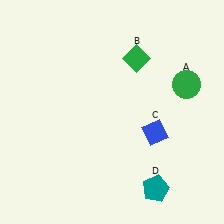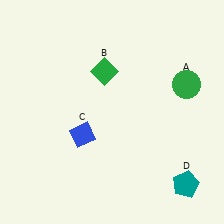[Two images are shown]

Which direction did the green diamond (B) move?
The green diamond (B) moved left.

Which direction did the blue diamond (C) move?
The blue diamond (C) moved left.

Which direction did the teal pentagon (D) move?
The teal pentagon (D) moved right.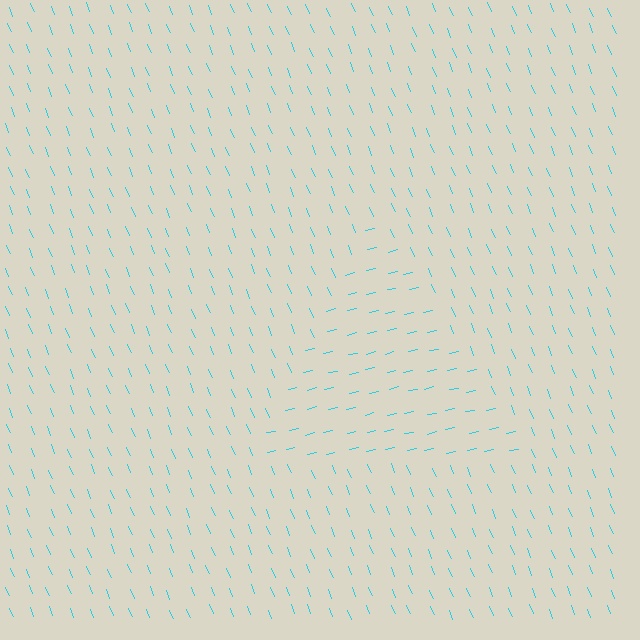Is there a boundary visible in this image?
Yes, there is a texture boundary formed by a change in line orientation.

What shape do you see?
I see a triangle.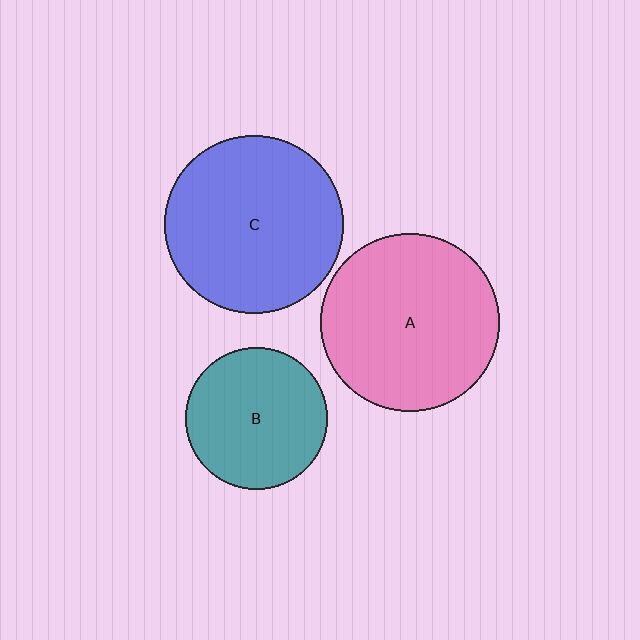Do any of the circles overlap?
No, none of the circles overlap.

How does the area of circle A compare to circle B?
Approximately 1.6 times.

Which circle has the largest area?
Circle C (blue).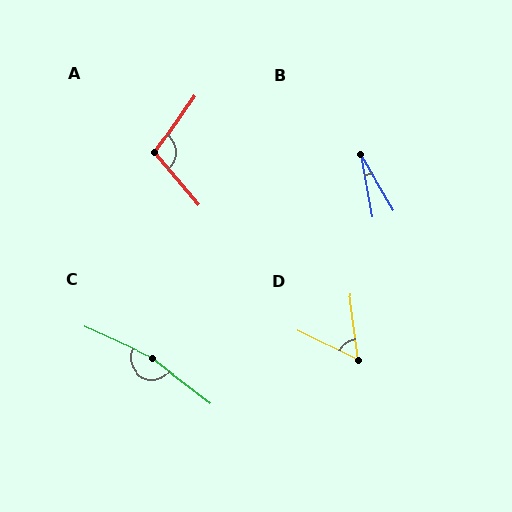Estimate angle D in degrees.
Approximately 57 degrees.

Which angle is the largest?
C, at approximately 167 degrees.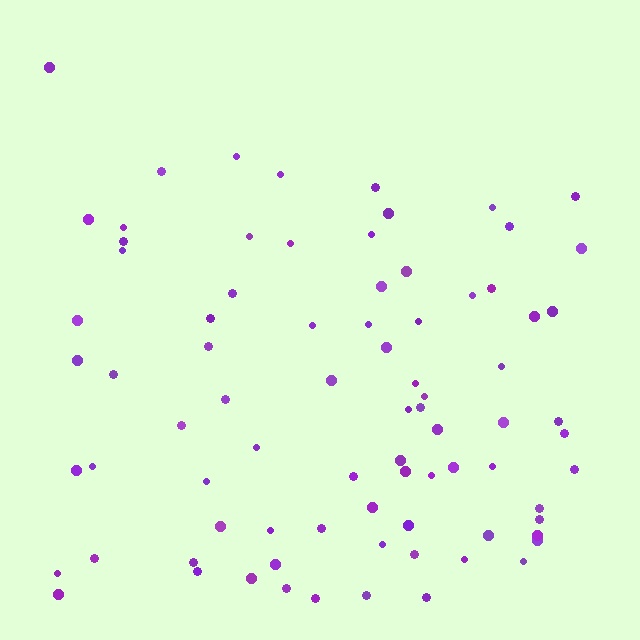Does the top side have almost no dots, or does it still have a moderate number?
Still a moderate number, just noticeably fewer than the bottom.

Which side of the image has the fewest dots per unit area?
The top.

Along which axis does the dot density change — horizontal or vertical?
Vertical.